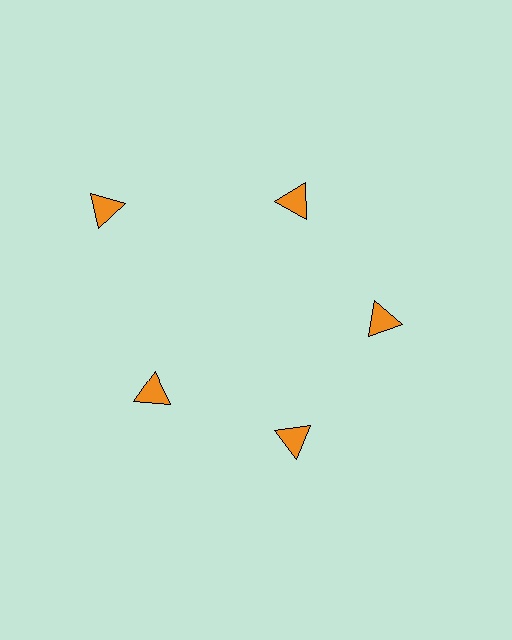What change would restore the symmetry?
The symmetry would be restored by moving it inward, back onto the ring so that all 5 triangles sit at equal angles and equal distance from the center.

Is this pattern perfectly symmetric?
No. The 5 orange triangles are arranged in a ring, but one element near the 10 o'clock position is pushed outward from the center, breaking the 5-fold rotational symmetry.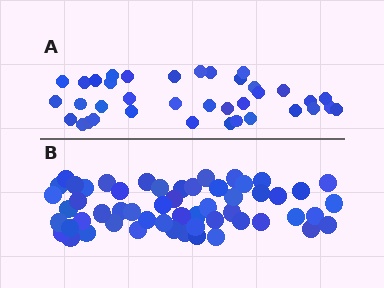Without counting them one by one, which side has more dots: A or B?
Region B (the bottom region) has more dots.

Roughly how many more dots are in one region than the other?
Region B has approximately 20 more dots than region A.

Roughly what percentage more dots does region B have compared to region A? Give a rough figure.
About 50% more.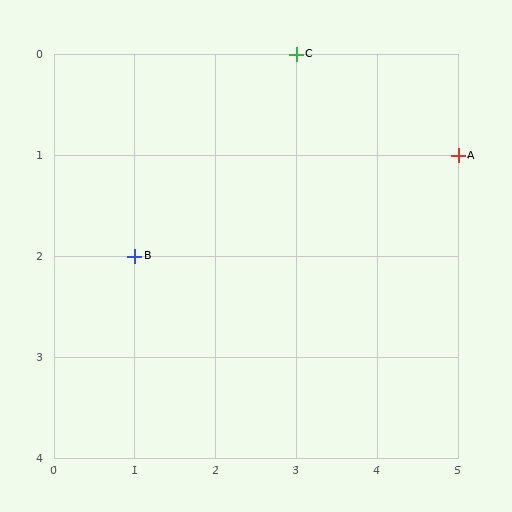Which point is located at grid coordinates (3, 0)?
Point C is at (3, 0).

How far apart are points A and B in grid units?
Points A and B are 4 columns and 1 row apart (about 4.1 grid units diagonally).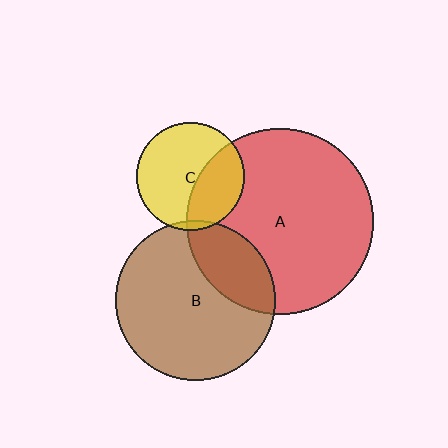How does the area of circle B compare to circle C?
Approximately 2.2 times.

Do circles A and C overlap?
Yes.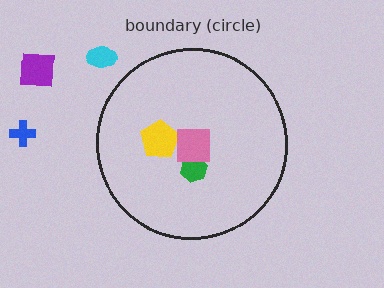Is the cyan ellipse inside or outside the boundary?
Outside.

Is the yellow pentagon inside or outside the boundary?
Inside.